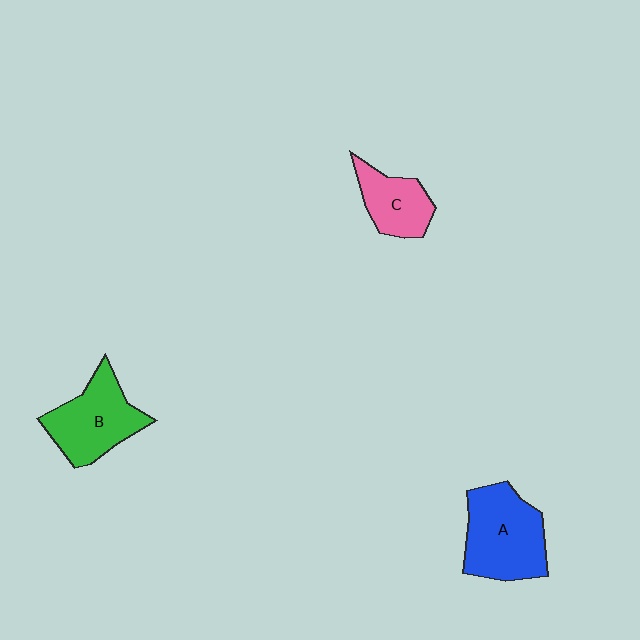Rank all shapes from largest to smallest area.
From largest to smallest: A (blue), B (green), C (pink).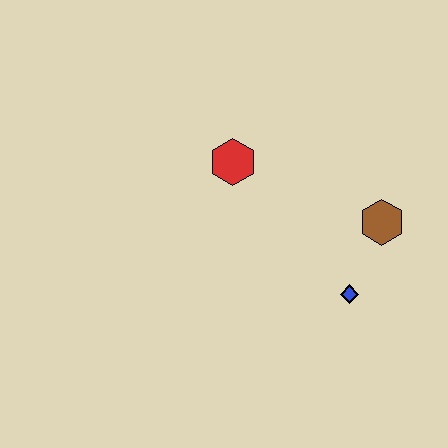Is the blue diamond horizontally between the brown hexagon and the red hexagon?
Yes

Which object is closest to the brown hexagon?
The blue diamond is closest to the brown hexagon.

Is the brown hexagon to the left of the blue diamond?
No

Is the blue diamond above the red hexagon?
No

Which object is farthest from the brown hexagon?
The red hexagon is farthest from the brown hexagon.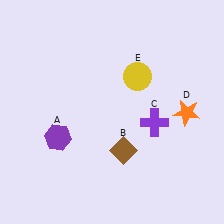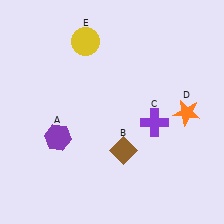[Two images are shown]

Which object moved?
The yellow circle (E) moved left.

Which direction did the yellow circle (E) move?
The yellow circle (E) moved left.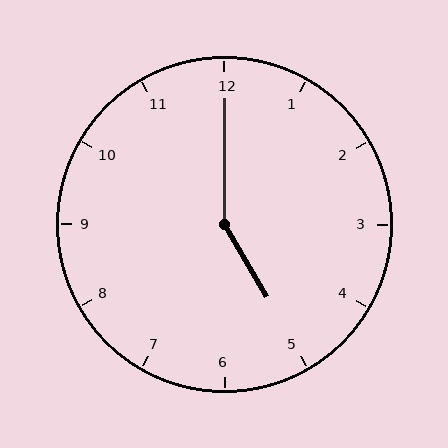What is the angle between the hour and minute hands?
Approximately 150 degrees.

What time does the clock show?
5:00.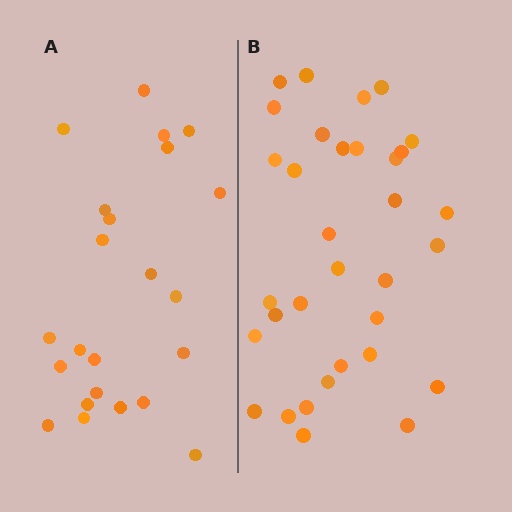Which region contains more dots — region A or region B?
Region B (the right region) has more dots.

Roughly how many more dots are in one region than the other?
Region B has roughly 10 or so more dots than region A.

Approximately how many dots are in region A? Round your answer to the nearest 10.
About 20 dots. (The exact count is 23, which rounds to 20.)